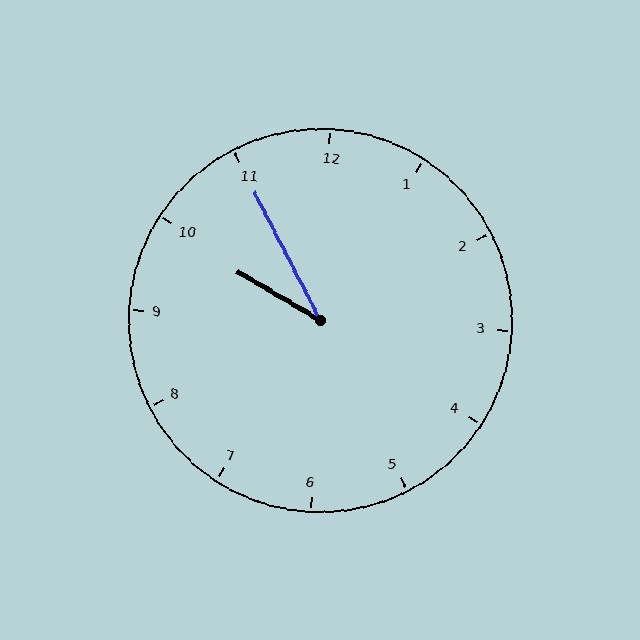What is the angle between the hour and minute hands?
Approximately 32 degrees.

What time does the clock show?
9:55.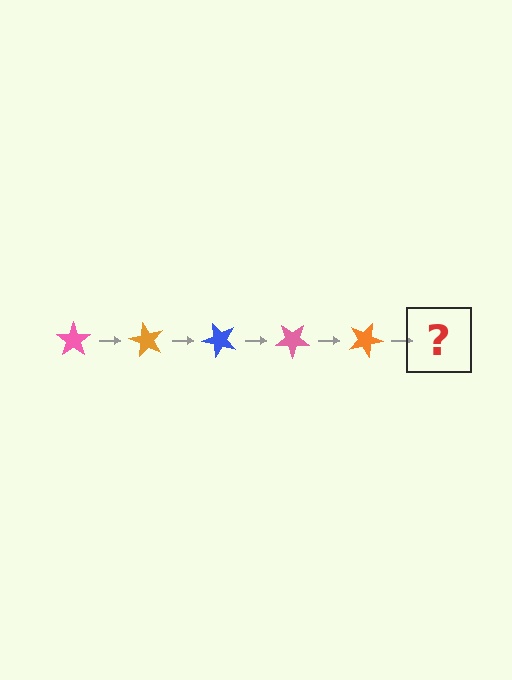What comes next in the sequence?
The next element should be a blue star, rotated 300 degrees from the start.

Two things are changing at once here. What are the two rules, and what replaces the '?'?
The two rules are that it rotates 60 degrees each step and the color cycles through pink, orange, and blue. The '?' should be a blue star, rotated 300 degrees from the start.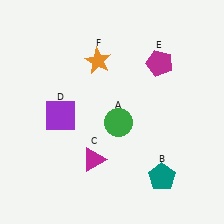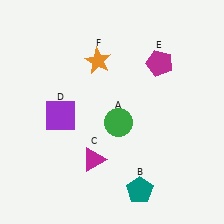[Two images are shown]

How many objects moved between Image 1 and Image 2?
1 object moved between the two images.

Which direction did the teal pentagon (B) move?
The teal pentagon (B) moved left.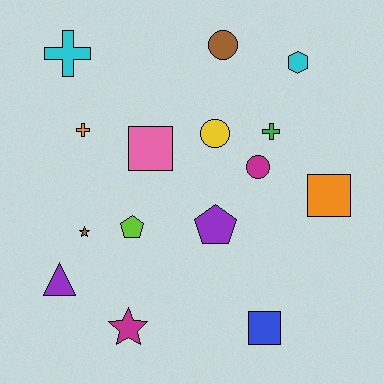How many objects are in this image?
There are 15 objects.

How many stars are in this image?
There are 2 stars.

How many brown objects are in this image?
There are 2 brown objects.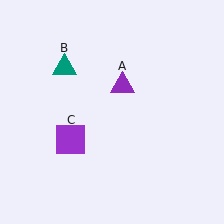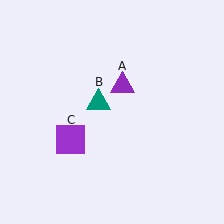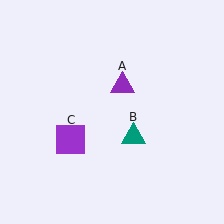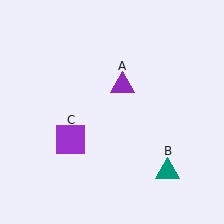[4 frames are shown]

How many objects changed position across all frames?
1 object changed position: teal triangle (object B).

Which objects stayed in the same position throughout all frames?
Purple triangle (object A) and purple square (object C) remained stationary.